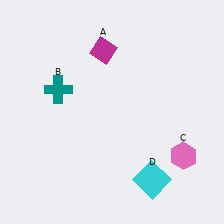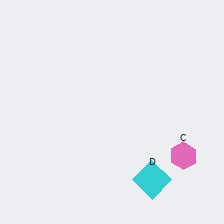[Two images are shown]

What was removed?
The magenta diamond (A), the teal cross (B) were removed in Image 2.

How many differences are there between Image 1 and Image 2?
There are 2 differences between the two images.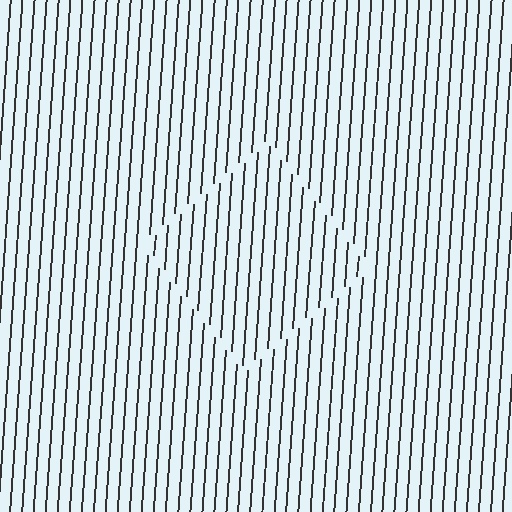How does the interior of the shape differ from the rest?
The interior of the shape contains the same grating, shifted by half a period — the contour is defined by the phase discontinuity where line-ends from the inner and outer gratings abut.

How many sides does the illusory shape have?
4 sides — the line-ends trace a square.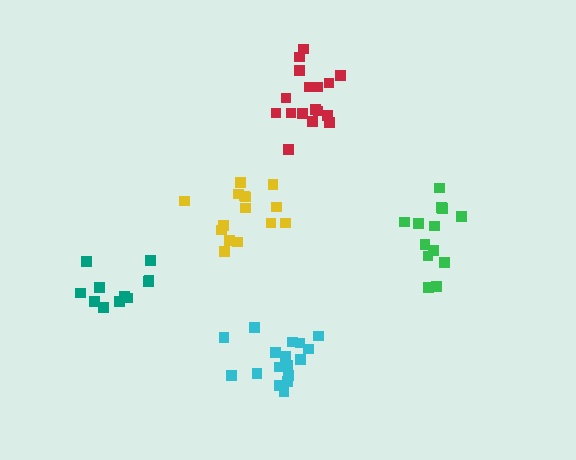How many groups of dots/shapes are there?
There are 5 groups.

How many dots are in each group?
Group 1: 17 dots, Group 2: 15 dots, Group 3: 17 dots, Group 4: 13 dots, Group 5: 11 dots (73 total).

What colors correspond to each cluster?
The clusters are colored: cyan, yellow, red, green, teal.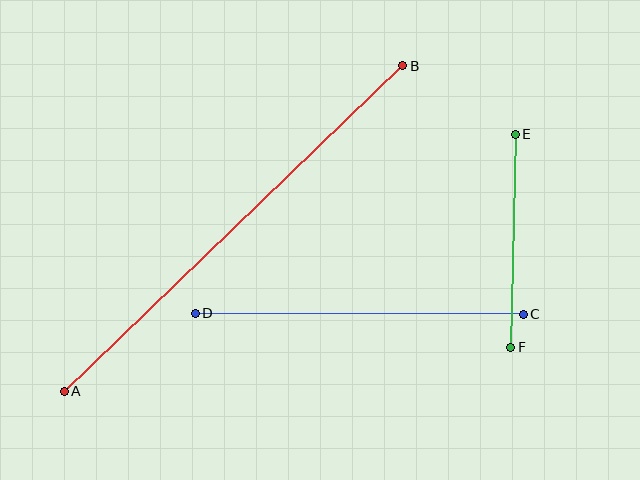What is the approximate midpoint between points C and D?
The midpoint is at approximately (359, 314) pixels.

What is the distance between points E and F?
The distance is approximately 213 pixels.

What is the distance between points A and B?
The distance is approximately 470 pixels.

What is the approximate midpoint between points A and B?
The midpoint is at approximately (233, 228) pixels.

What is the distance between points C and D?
The distance is approximately 328 pixels.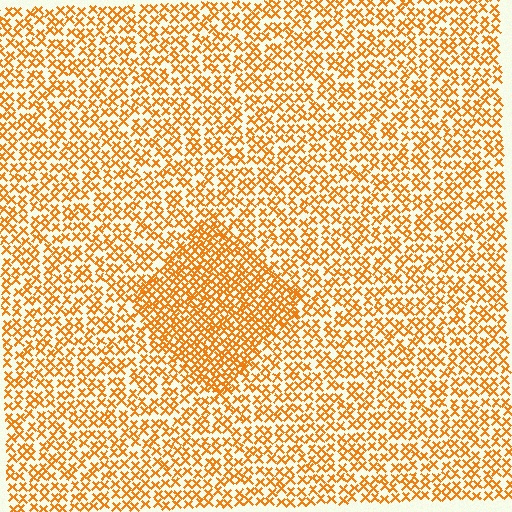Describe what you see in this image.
The image contains small orange elements arranged at two different densities. A diamond-shaped region is visible where the elements are more densely packed than the surrounding area.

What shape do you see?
I see a diamond.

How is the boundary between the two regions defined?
The boundary is defined by a change in element density (approximately 1.8x ratio). All elements are the same color, size, and shape.